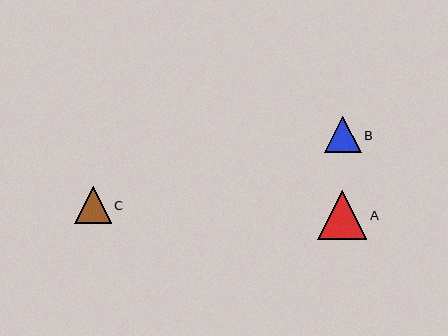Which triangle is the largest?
Triangle A is the largest with a size of approximately 49 pixels.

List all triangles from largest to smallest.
From largest to smallest: A, B, C.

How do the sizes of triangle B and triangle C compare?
Triangle B and triangle C are approximately the same size.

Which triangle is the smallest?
Triangle C is the smallest with a size of approximately 36 pixels.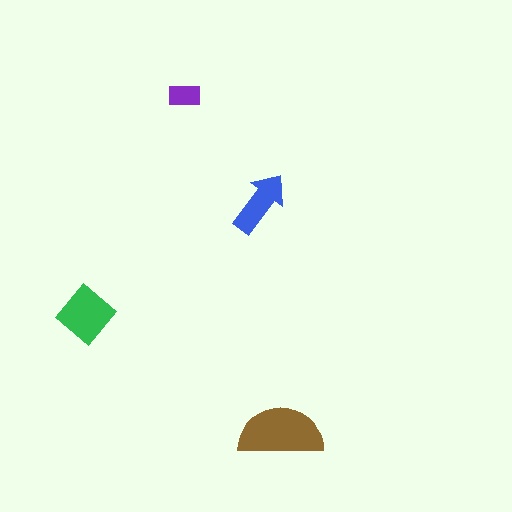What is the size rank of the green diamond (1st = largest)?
2nd.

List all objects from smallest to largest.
The purple rectangle, the blue arrow, the green diamond, the brown semicircle.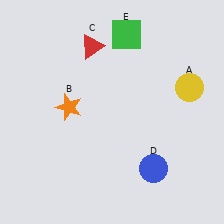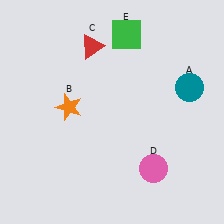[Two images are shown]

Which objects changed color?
A changed from yellow to teal. D changed from blue to pink.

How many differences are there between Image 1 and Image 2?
There are 2 differences between the two images.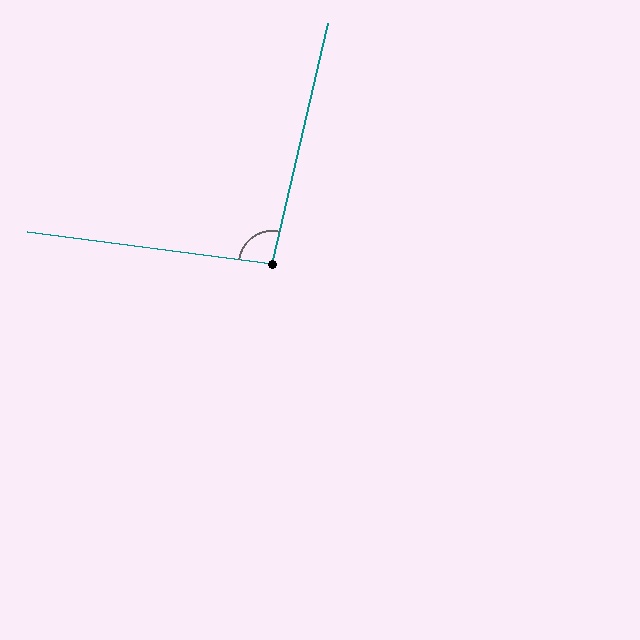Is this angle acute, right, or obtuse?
It is obtuse.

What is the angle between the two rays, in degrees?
Approximately 96 degrees.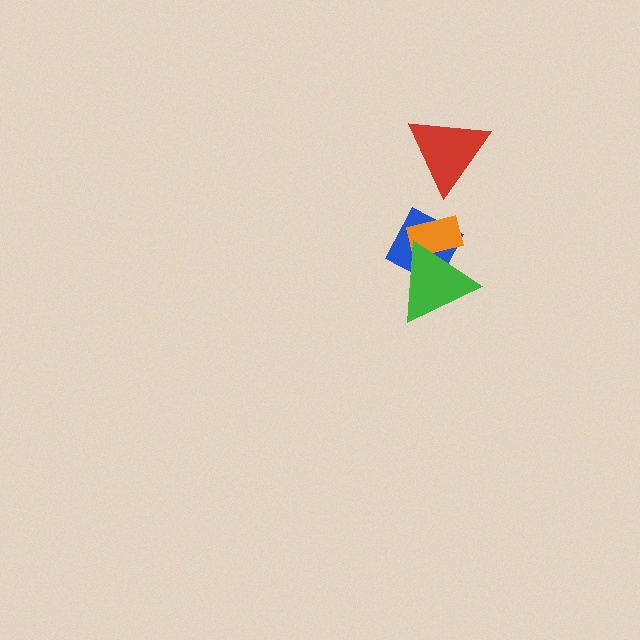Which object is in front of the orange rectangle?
The green triangle is in front of the orange rectangle.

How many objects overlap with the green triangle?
2 objects overlap with the green triangle.